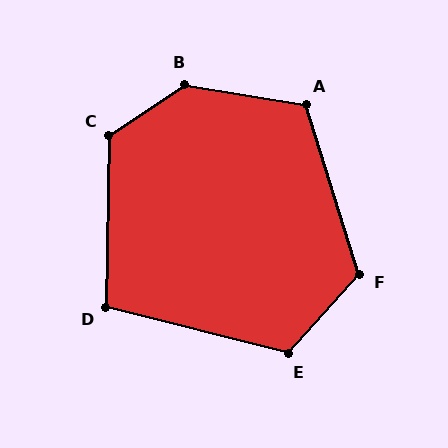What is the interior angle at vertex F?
Approximately 121 degrees (obtuse).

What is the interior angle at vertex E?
Approximately 118 degrees (obtuse).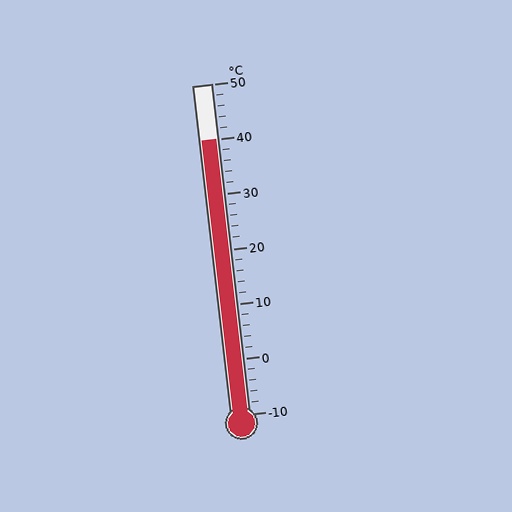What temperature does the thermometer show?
The thermometer shows approximately 40°C.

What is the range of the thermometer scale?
The thermometer scale ranges from -10°C to 50°C.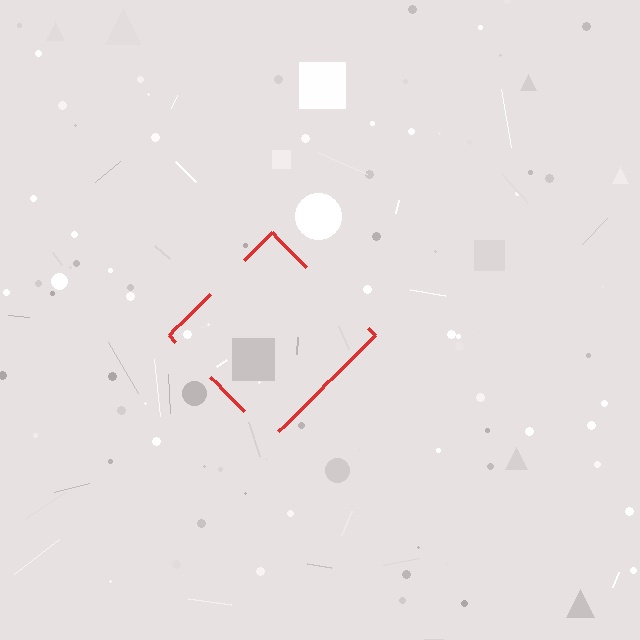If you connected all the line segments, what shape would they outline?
They would outline a diamond.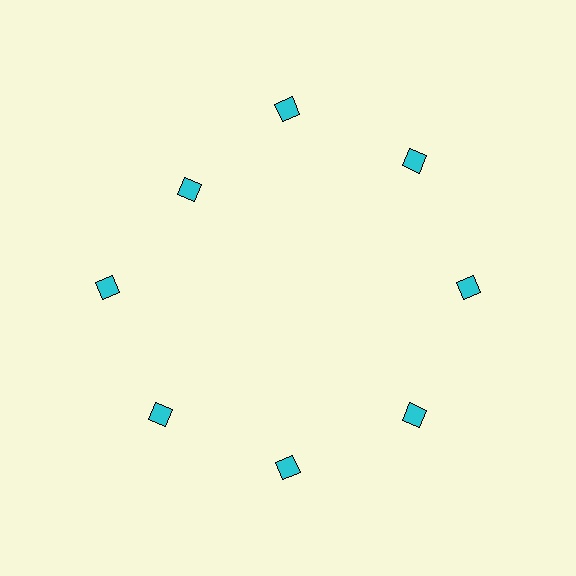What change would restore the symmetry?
The symmetry would be restored by moving it outward, back onto the ring so that all 8 diamonds sit at equal angles and equal distance from the center.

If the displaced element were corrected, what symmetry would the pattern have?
It would have 8-fold rotational symmetry — the pattern would map onto itself every 45 degrees.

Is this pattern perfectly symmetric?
No. The 8 cyan diamonds are arranged in a ring, but one element near the 10 o'clock position is pulled inward toward the center, breaking the 8-fold rotational symmetry.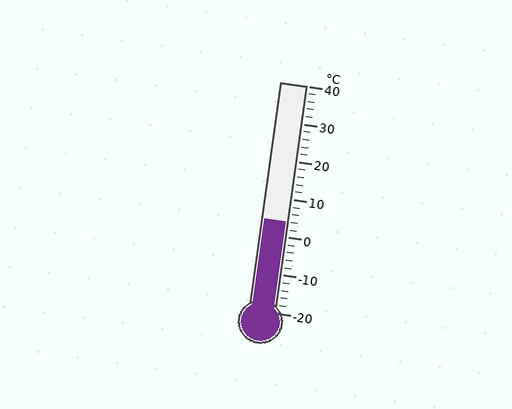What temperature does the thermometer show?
The thermometer shows approximately 4°C.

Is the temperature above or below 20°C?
The temperature is below 20°C.